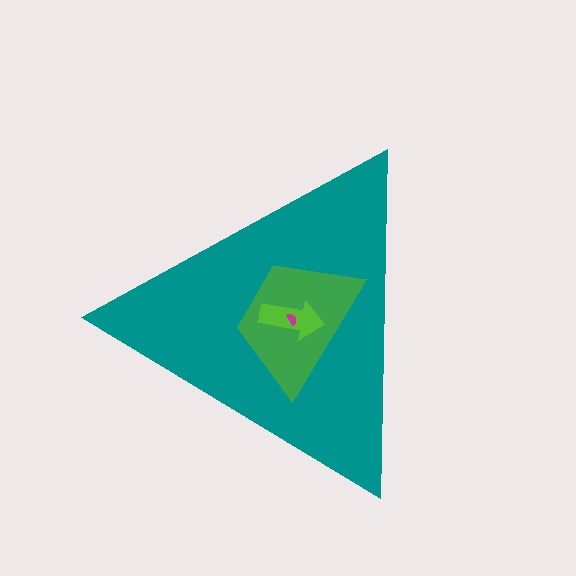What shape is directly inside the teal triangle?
The green trapezoid.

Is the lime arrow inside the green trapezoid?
Yes.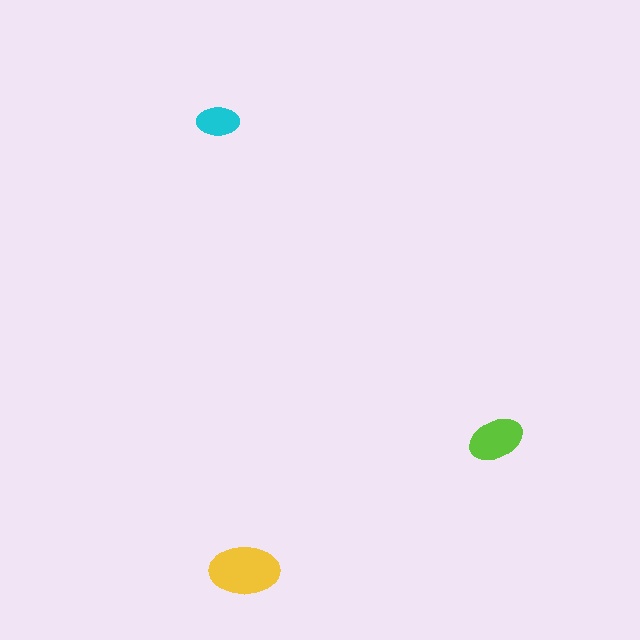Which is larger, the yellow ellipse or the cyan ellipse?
The yellow one.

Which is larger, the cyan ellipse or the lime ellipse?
The lime one.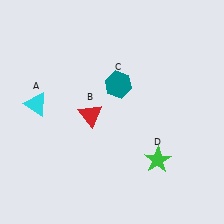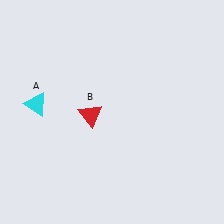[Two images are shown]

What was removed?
The teal hexagon (C), the green star (D) were removed in Image 2.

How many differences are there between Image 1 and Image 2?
There are 2 differences between the two images.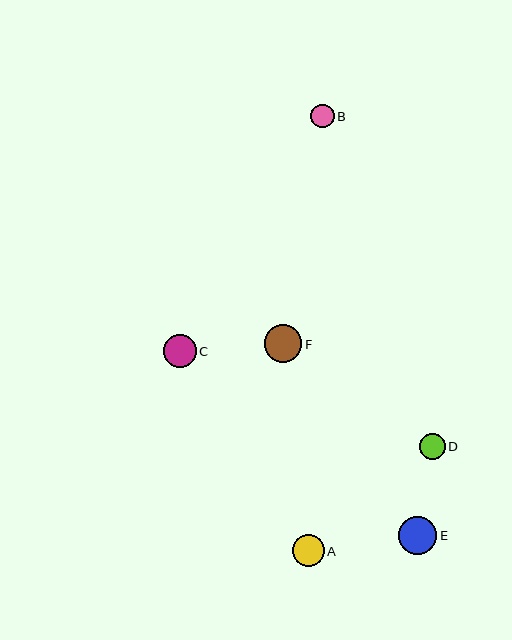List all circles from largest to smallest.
From largest to smallest: E, F, C, A, D, B.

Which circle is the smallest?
Circle B is the smallest with a size of approximately 23 pixels.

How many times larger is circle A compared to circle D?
Circle A is approximately 1.2 times the size of circle D.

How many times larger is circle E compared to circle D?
Circle E is approximately 1.5 times the size of circle D.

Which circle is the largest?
Circle E is the largest with a size of approximately 38 pixels.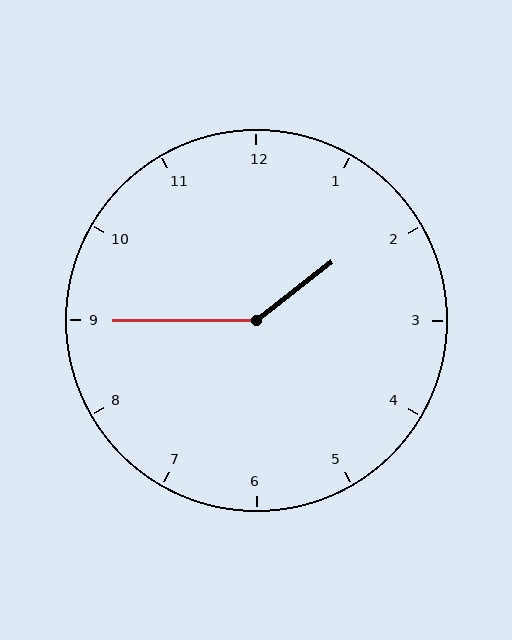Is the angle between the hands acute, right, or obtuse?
It is obtuse.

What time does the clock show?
1:45.